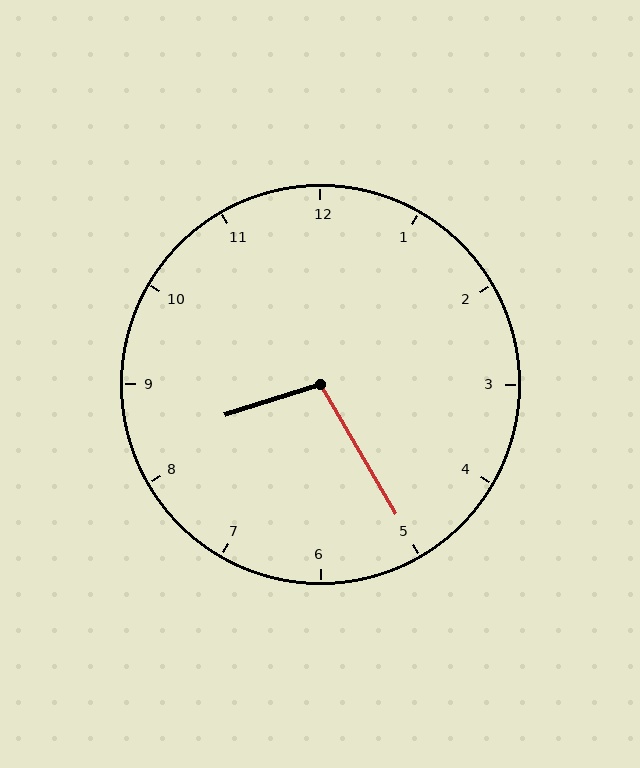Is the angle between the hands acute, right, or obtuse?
It is obtuse.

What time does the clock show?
8:25.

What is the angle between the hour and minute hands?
Approximately 102 degrees.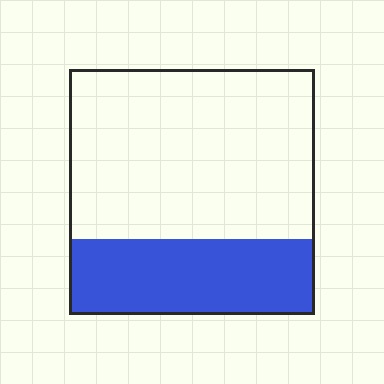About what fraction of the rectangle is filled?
About one third (1/3).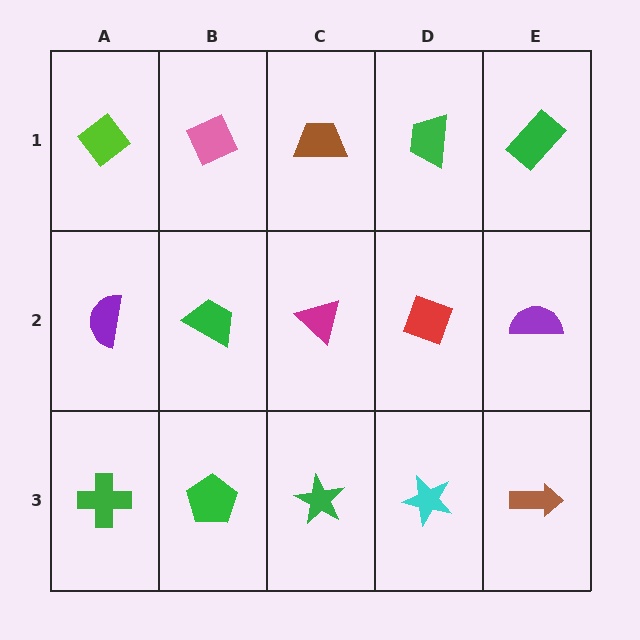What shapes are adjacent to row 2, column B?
A pink diamond (row 1, column B), a green pentagon (row 3, column B), a purple semicircle (row 2, column A), a magenta triangle (row 2, column C).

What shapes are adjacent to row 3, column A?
A purple semicircle (row 2, column A), a green pentagon (row 3, column B).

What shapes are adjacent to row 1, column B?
A green trapezoid (row 2, column B), a lime diamond (row 1, column A), a brown trapezoid (row 1, column C).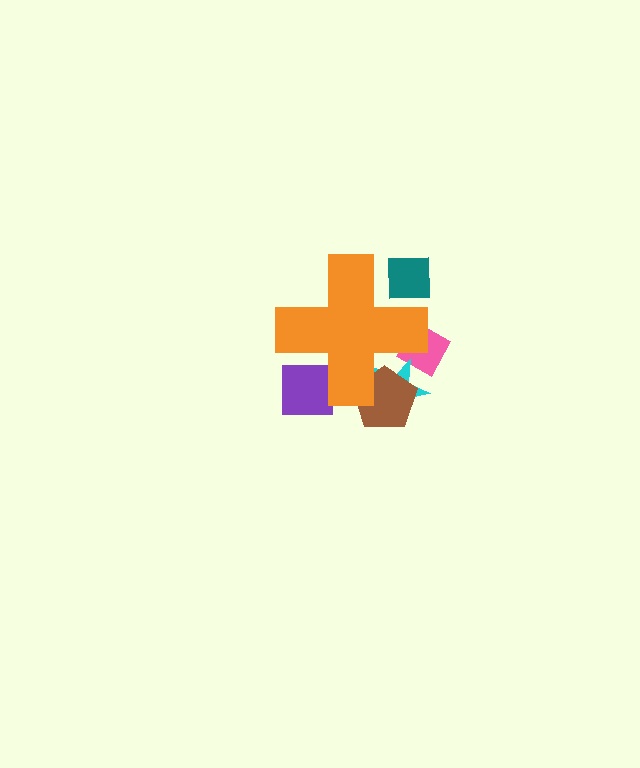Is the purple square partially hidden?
Yes, the purple square is partially hidden behind the orange cross.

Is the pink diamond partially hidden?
Yes, the pink diamond is partially hidden behind the orange cross.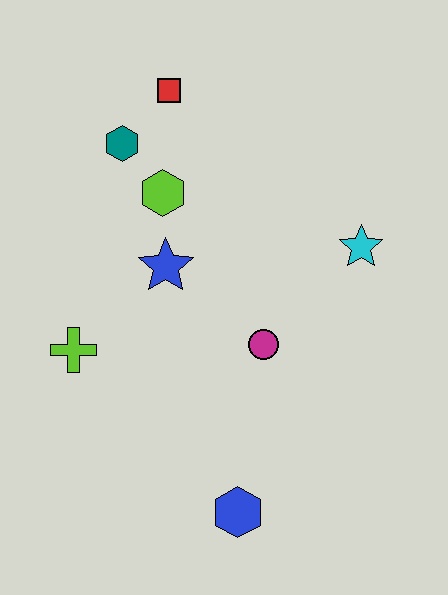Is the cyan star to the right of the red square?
Yes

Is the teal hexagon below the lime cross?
No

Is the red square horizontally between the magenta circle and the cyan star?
No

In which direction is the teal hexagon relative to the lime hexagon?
The teal hexagon is above the lime hexagon.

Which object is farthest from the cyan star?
The lime cross is farthest from the cyan star.